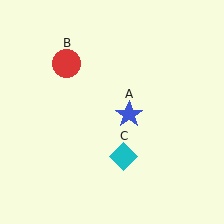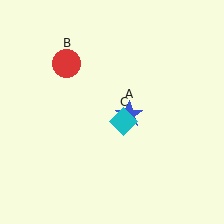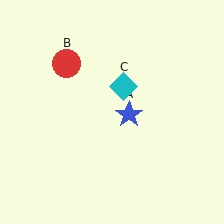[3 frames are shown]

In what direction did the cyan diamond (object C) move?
The cyan diamond (object C) moved up.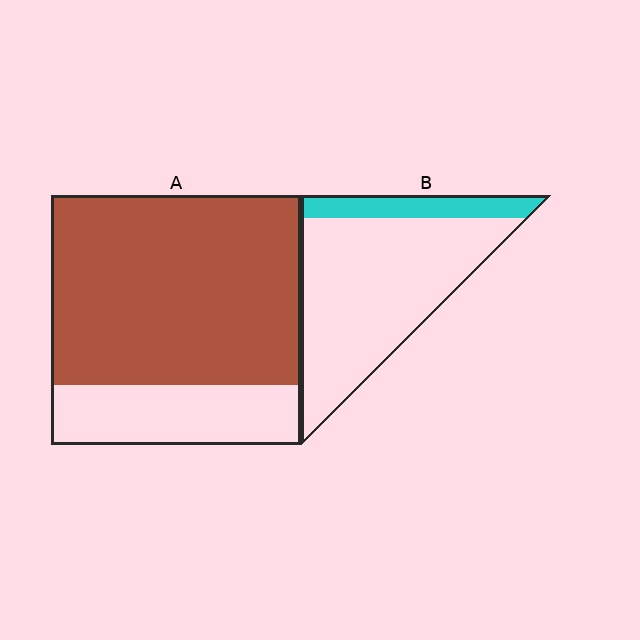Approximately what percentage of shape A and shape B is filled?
A is approximately 75% and B is approximately 20%.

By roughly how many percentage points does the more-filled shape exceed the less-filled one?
By roughly 60 percentage points (A over B).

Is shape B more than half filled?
No.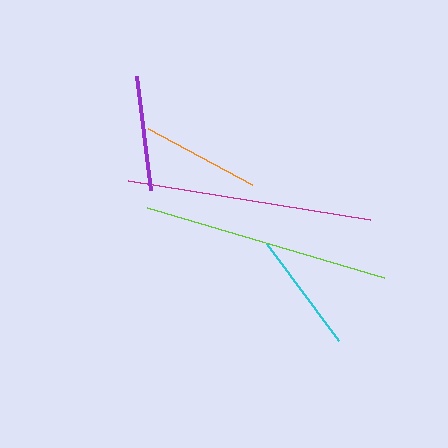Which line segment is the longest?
The lime line is the longest at approximately 248 pixels.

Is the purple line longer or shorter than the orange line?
The orange line is longer than the purple line.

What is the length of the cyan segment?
The cyan segment is approximately 121 pixels long.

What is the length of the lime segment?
The lime segment is approximately 248 pixels long.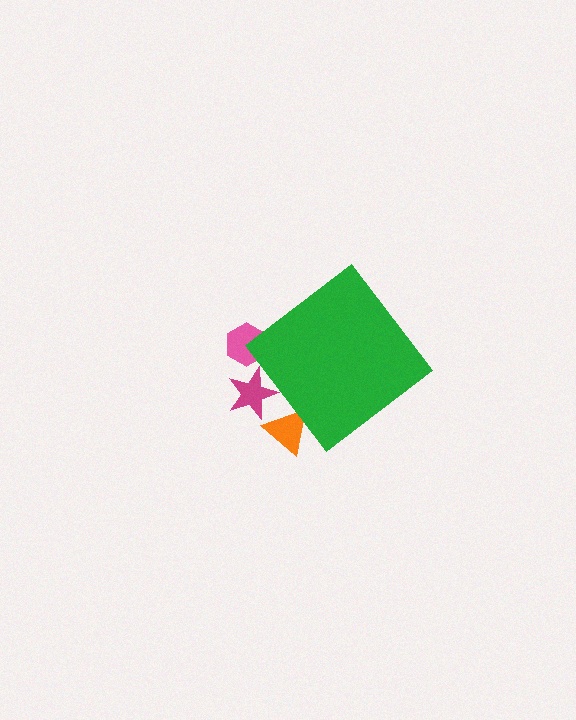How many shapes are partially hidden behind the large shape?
3 shapes are partially hidden.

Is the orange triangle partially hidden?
Yes, the orange triangle is partially hidden behind the green diamond.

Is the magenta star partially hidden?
Yes, the magenta star is partially hidden behind the green diamond.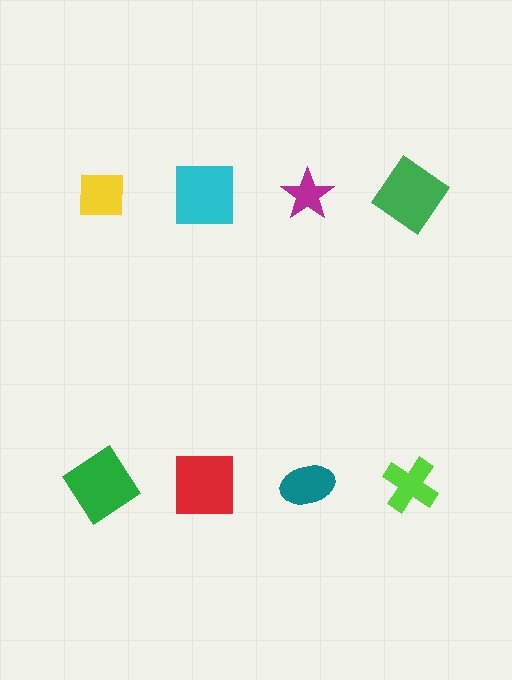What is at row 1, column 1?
A yellow square.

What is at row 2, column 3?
A teal ellipse.